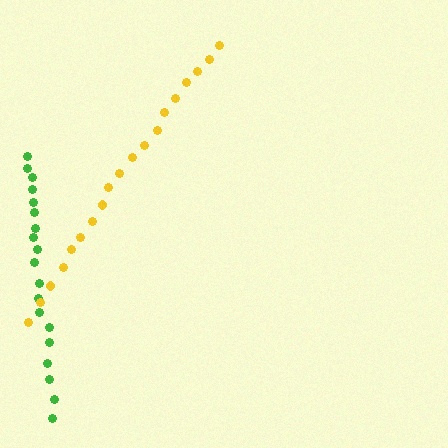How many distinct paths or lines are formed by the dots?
There are 2 distinct paths.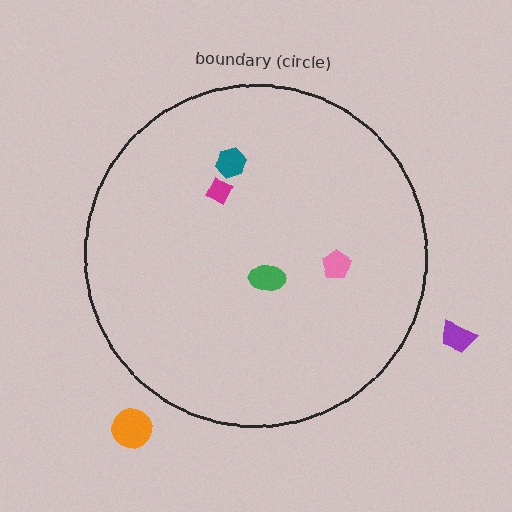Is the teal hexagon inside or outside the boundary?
Inside.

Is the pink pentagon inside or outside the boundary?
Inside.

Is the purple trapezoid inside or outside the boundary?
Outside.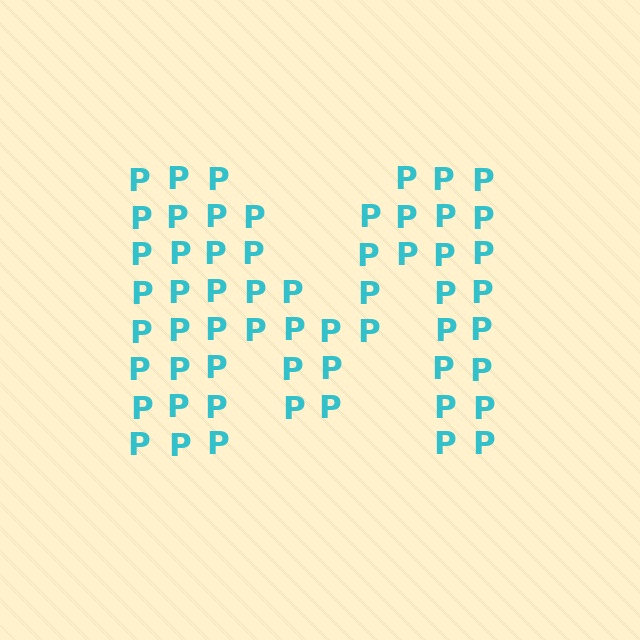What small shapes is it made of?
It is made of small letter P's.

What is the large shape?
The large shape is the letter M.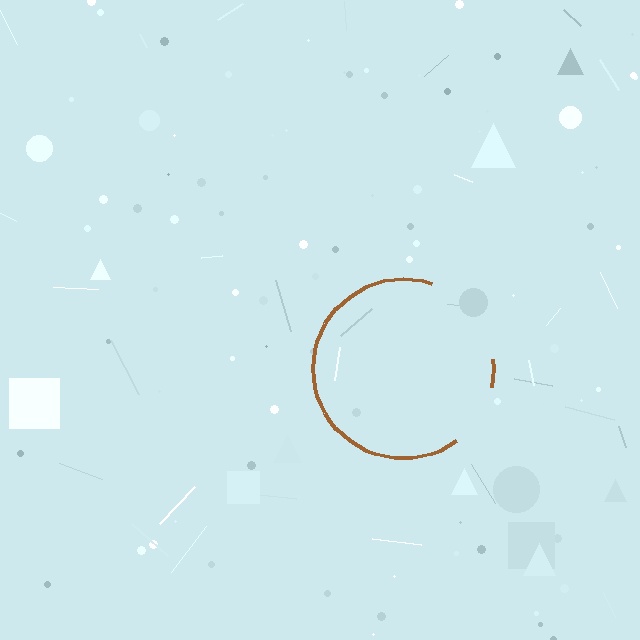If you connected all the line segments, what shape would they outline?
They would outline a circle.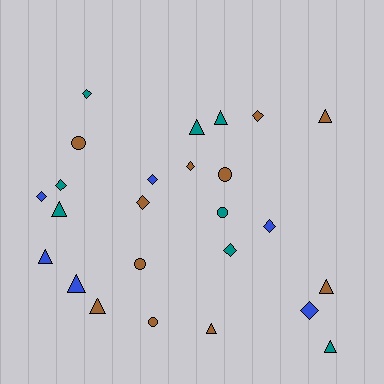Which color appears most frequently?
Brown, with 11 objects.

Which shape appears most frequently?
Diamond, with 10 objects.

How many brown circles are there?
There are 4 brown circles.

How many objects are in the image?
There are 25 objects.